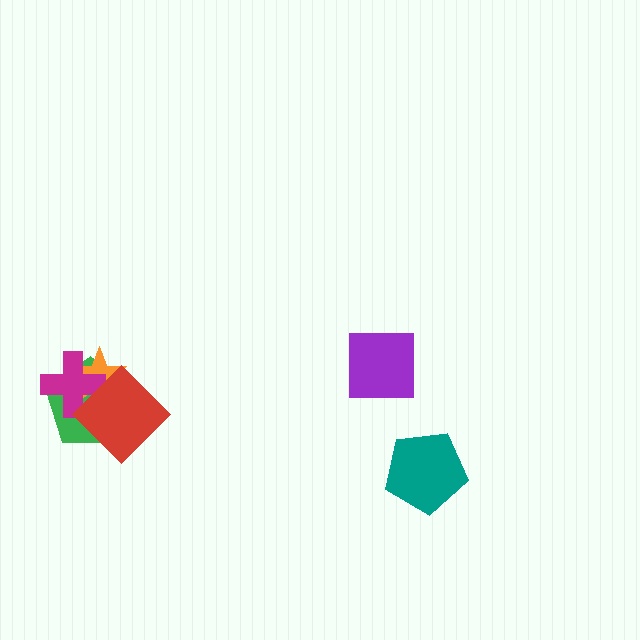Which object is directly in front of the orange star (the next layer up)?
The magenta cross is directly in front of the orange star.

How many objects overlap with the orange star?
3 objects overlap with the orange star.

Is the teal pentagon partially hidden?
No, no other shape covers it.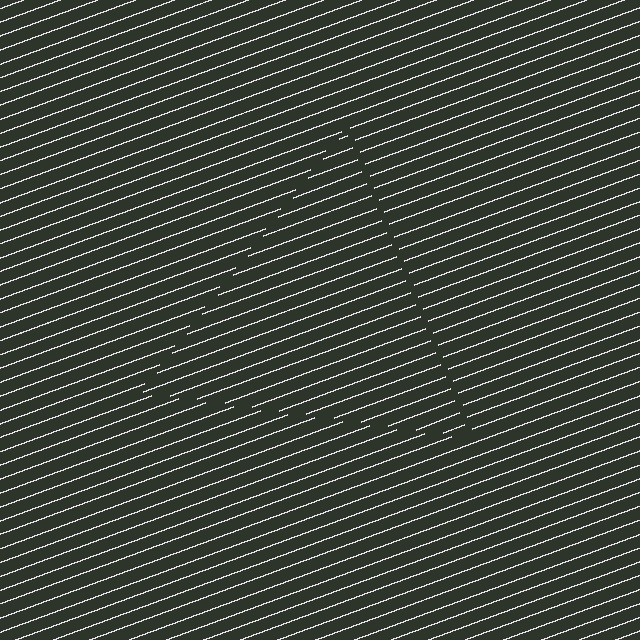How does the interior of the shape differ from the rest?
The interior of the shape contains the same grating, shifted by half a period — the contour is defined by the phase discontinuity where line-ends from the inner and outer gratings abut.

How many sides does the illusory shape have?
3 sides — the line-ends trace a triangle.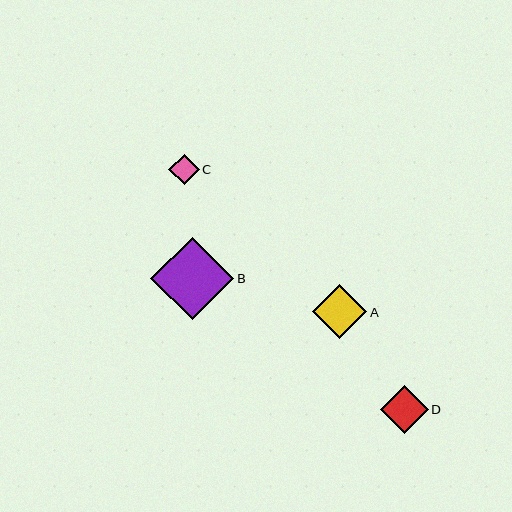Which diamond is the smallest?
Diamond C is the smallest with a size of approximately 31 pixels.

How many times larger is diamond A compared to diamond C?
Diamond A is approximately 1.8 times the size of diamond C.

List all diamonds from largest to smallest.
From largest to smallest: B, A, D, C.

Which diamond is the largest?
Diamond B is the largest with a size of approximately 83 pixels.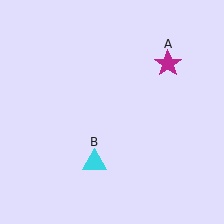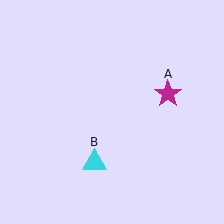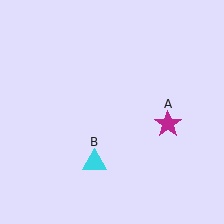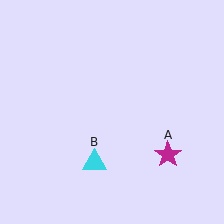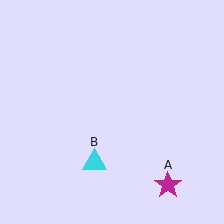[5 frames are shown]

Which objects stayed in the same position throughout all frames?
Cyan triangle (object B) remained stationary.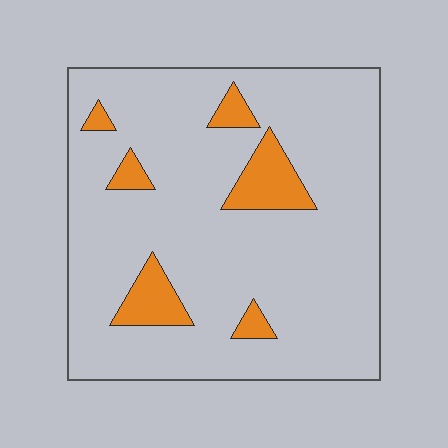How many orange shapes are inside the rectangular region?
6.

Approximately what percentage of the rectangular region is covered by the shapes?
Approximately 10%.